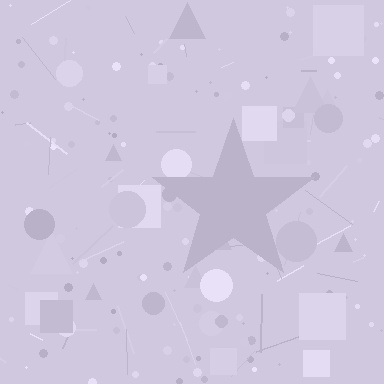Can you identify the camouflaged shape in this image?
The camouflaged shape is a star.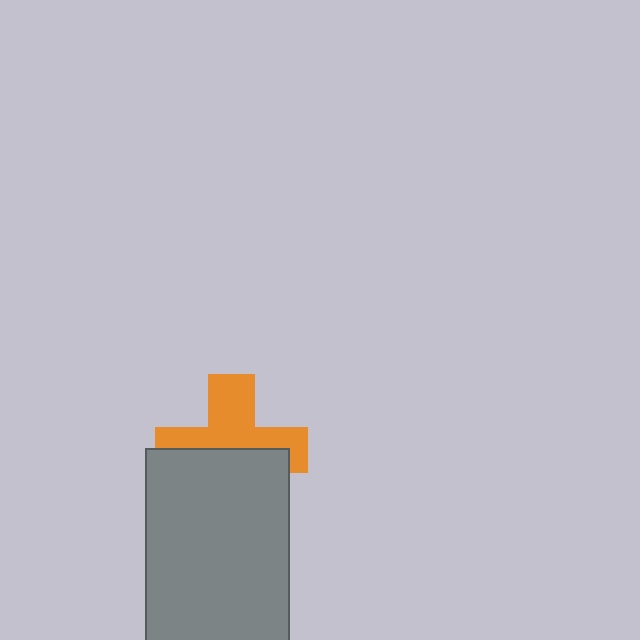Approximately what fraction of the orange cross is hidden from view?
Roughly 50% of the orange cross is hidden behind the gray rectangle.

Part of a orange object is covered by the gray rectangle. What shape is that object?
It is a cross.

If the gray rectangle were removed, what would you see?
You would see the complete orange cross.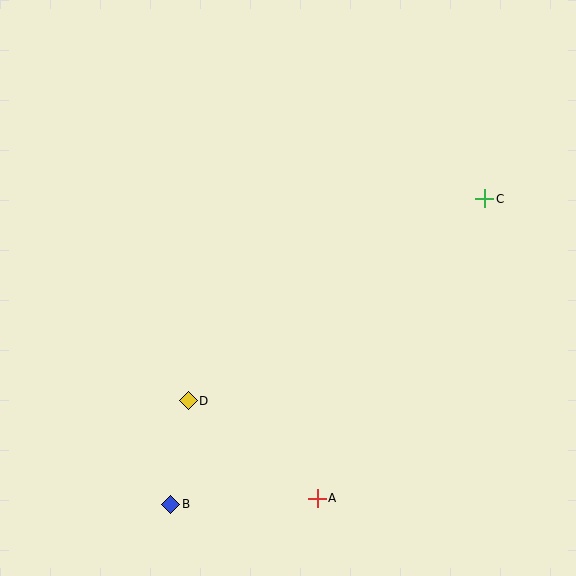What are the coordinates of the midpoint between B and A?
The midpoint between B and A is at (244, 501).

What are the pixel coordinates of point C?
Point C is at (485, 199).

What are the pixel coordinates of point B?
Point B is at (171, 504).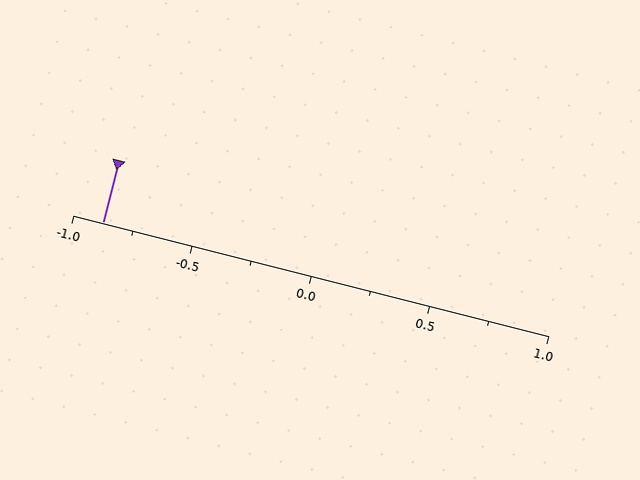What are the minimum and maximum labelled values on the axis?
The axis runs from -1.0 to 1.0.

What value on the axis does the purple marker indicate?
The marker indicates approximately -0.88.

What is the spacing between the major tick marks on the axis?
The major ticks are spaced 0.5 apart.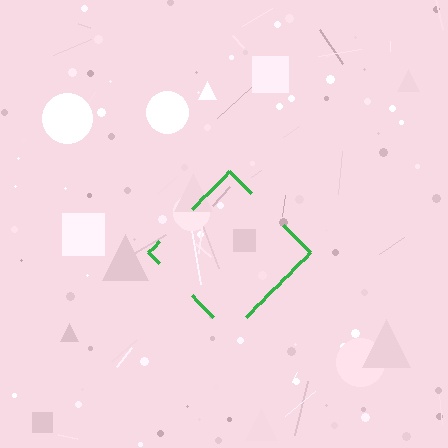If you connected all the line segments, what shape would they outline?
They would outline a diamond.